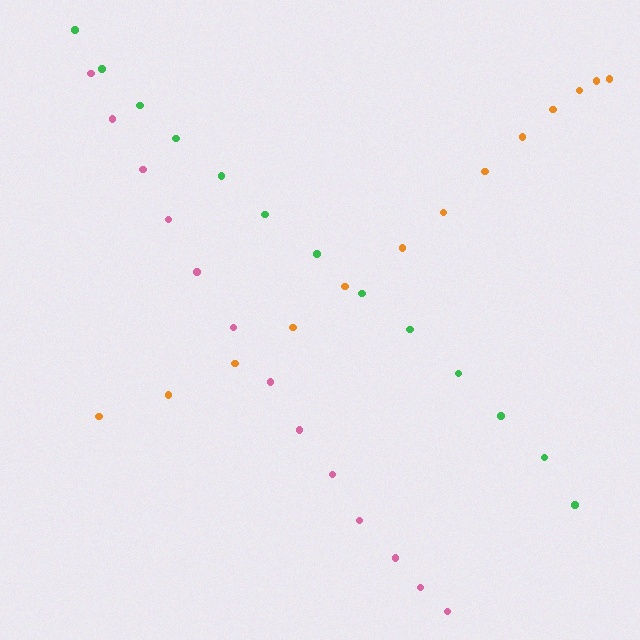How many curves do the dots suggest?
There are 3 distinct paths.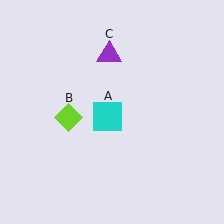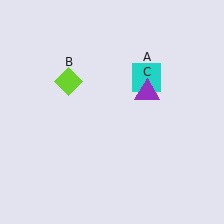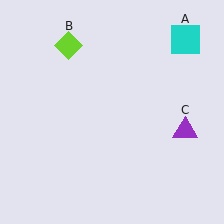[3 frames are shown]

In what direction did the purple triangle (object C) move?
The purple triangle (object C) moved down and to the right.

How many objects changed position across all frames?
3 objects changed position: cyan square (object A), lime diamond (object B), purple triangle (object C).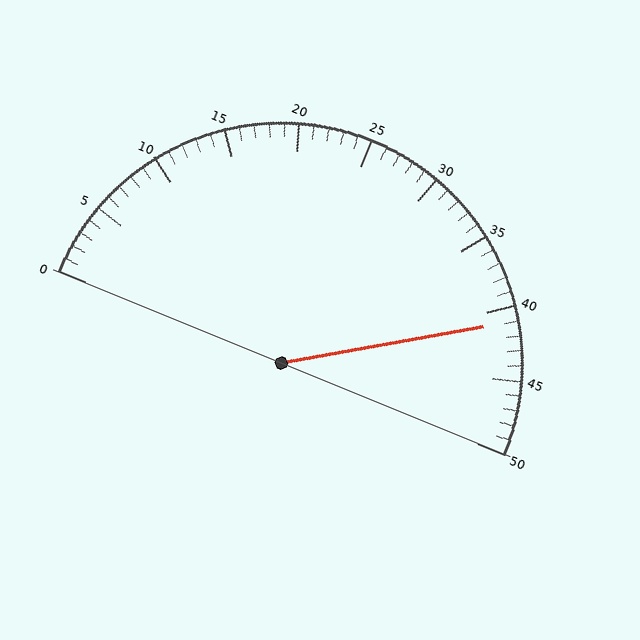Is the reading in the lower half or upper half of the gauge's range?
The reading is in the upper half of the range (0 to 50).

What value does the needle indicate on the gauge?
The needle indicates approximately 41.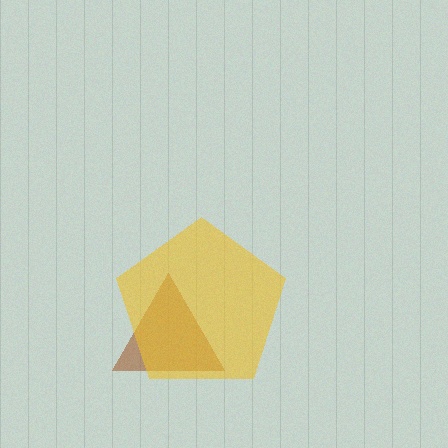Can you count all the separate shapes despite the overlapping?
Yes, there are 2 separate shapes.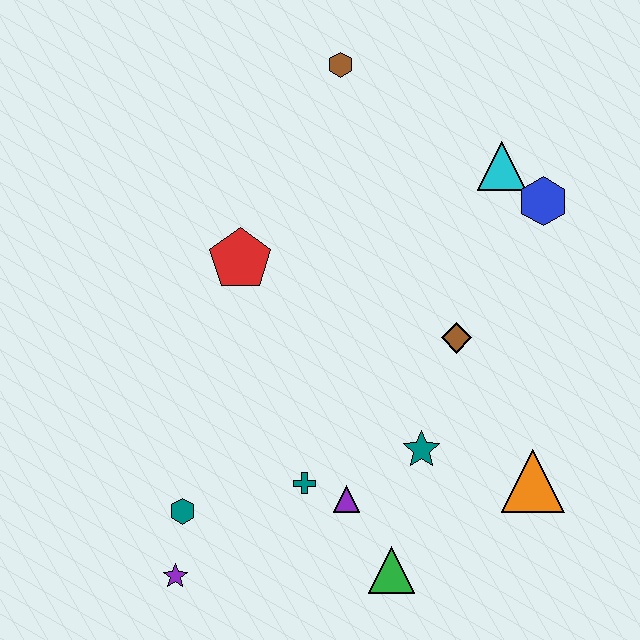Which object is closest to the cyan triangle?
The blue hexagon is closest to the cyan triangle.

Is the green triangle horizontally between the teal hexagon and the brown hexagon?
No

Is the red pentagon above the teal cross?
Yes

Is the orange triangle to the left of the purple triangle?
No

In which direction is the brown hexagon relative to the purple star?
The brown hexagon is above the purple star.